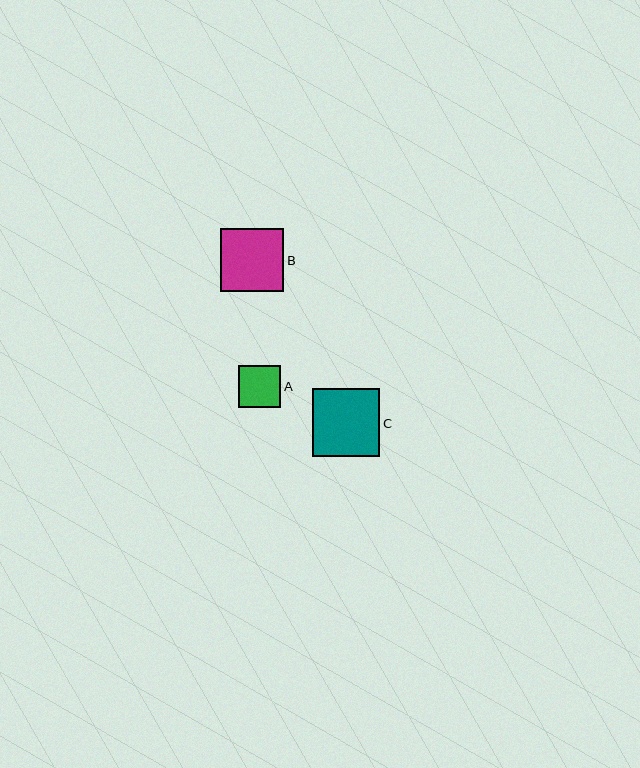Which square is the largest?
Square C is the largest with a size of approximately 68 pixels.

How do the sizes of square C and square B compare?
Square C and square B are approximately the same size.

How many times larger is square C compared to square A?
Square C is approximately 1.6 times the size of square A.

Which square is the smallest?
Square A is the smallest with a size of approximately 42 pixels.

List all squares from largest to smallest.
From largest to smallest: C, B, A.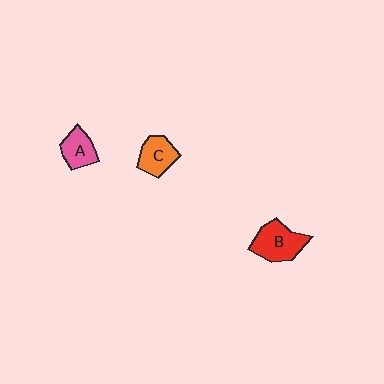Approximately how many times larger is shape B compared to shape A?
Approximately 1.5 times.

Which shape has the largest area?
Shape B (red).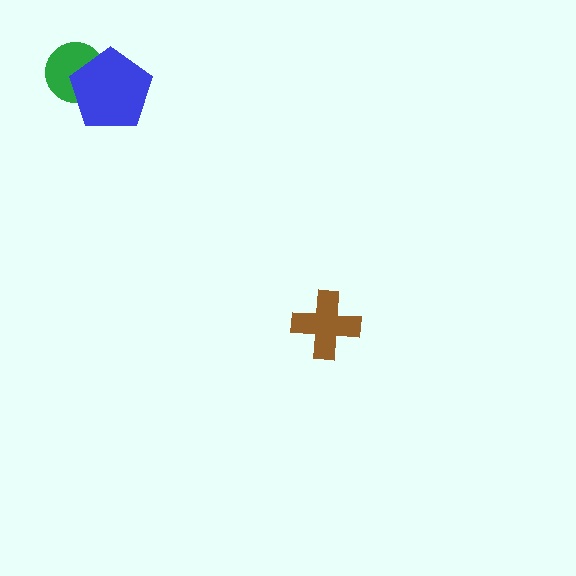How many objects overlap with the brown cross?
0 objects overlap with the brown cross.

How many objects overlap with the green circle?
1 object overlaps with the green circle.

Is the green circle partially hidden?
Yes, it is partially covered by another shape.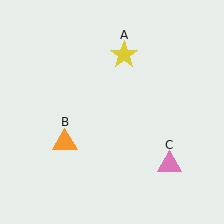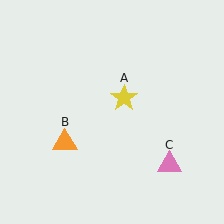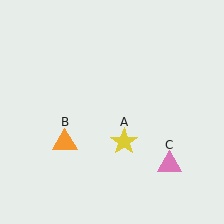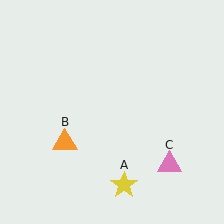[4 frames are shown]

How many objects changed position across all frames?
1 object changed position: yellow star (object A).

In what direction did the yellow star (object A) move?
The yellow star (object A) moved down.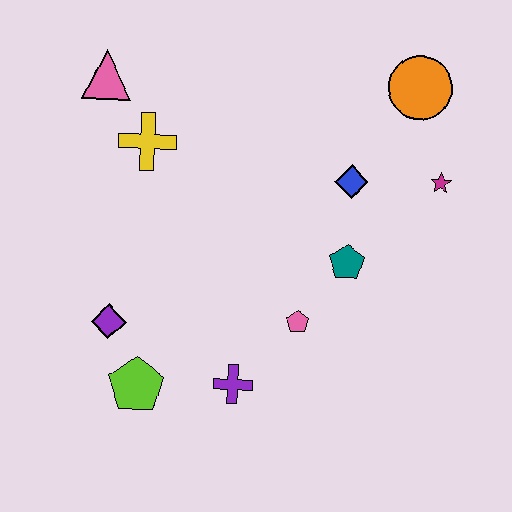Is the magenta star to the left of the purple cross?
No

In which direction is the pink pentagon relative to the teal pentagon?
The pink pentagon is below the teal pentagon.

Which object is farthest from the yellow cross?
The magenta star is farthest from the yellow cross.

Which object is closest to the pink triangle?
The yellow cross is closest to the pink triangle.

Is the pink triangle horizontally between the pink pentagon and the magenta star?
No